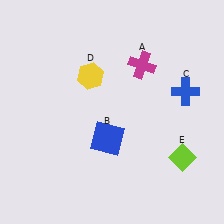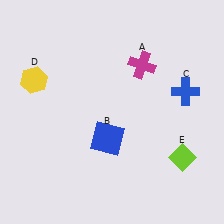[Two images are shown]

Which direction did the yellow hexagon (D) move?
The yellow hexagon (D) moved left.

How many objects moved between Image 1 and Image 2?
1 object moved between the two images.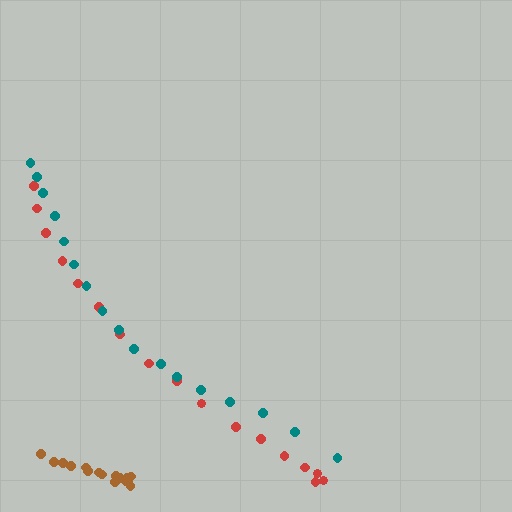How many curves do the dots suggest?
There are 3 distinct paths.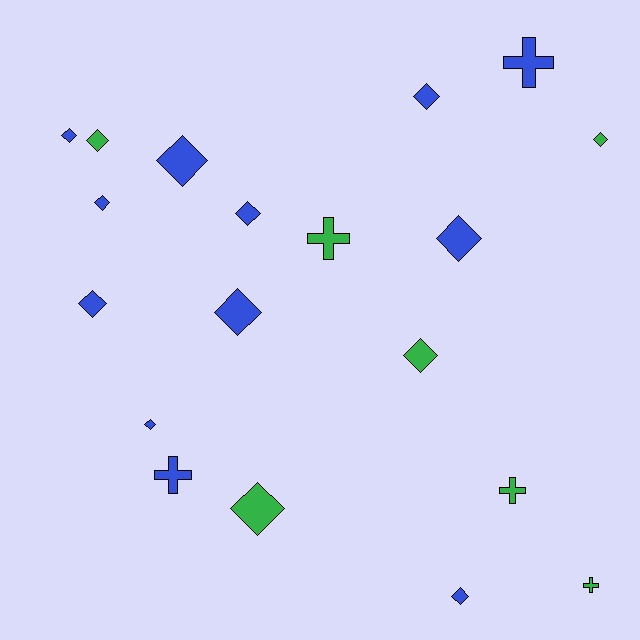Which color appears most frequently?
Blue, with 12 objects.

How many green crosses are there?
There are 3 green crosses.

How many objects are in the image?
There are 19 objects.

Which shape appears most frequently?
Diamond, with 14 objects.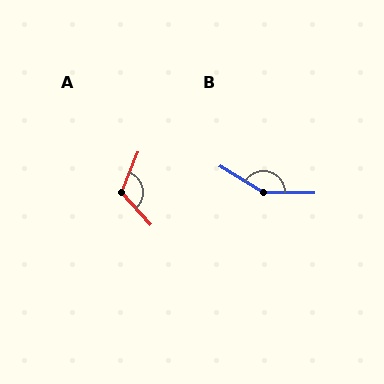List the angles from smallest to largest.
A (116°), B (149°).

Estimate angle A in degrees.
Approximately 116 degrees.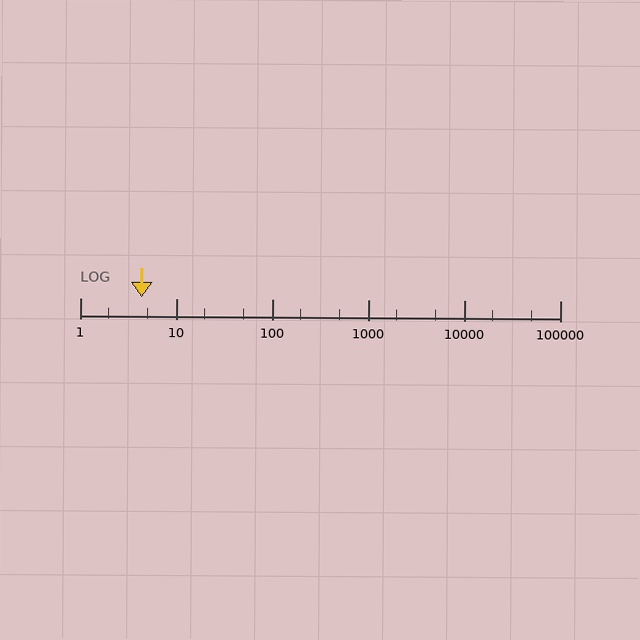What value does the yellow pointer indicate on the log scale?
The pointer indicates approximately 4.4.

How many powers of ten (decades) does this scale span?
The scale spans 5 decades, from 1 to 100000.